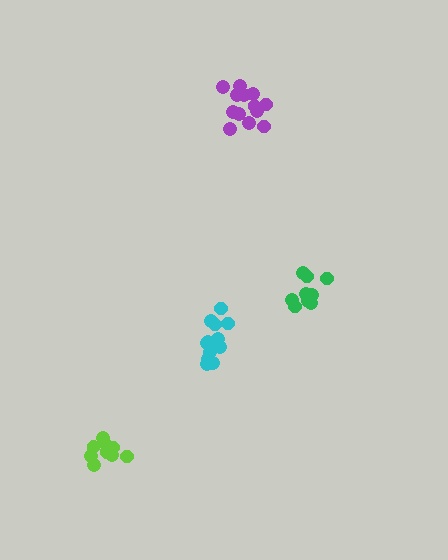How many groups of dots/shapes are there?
There are 4 groups.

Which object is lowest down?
The lime cluster is bottommost.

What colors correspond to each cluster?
The clusters are colored: cyan, green, purple, lime.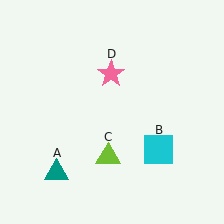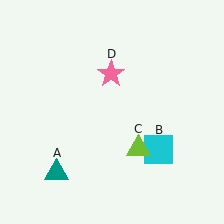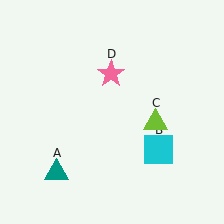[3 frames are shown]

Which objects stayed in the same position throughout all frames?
Teal triangle (object A) and cyan square (object B) and pink star (object D) remained stationary.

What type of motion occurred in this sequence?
The lime triangle (object C) rotated counterclockwise around the center of the scene.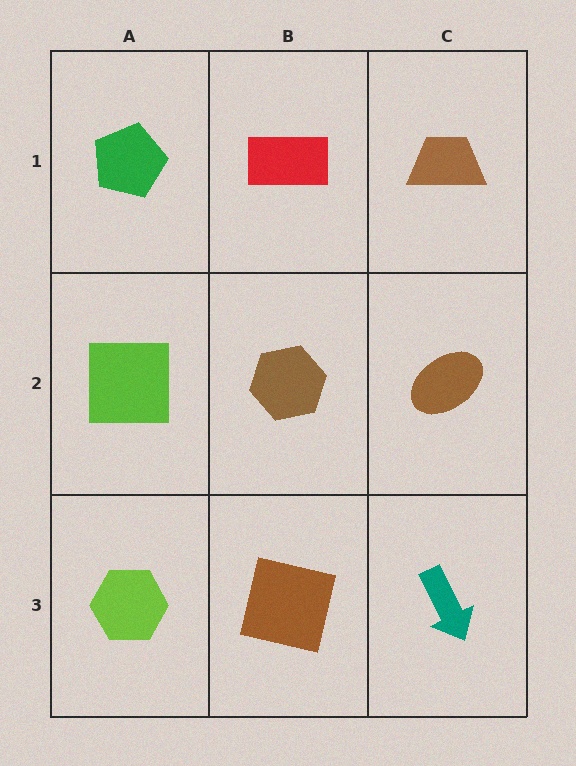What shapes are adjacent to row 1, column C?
A brown ellipse (row 2, column C), a red rectangle (row 1, column B).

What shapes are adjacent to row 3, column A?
A lime square (row 2, column A), a brown square (row 3, column B).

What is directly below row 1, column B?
A brown hexagon.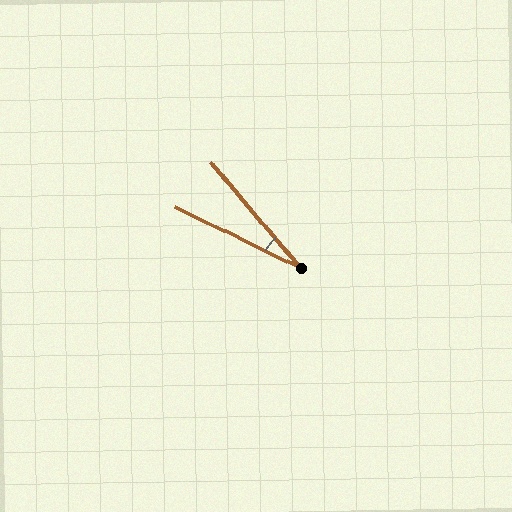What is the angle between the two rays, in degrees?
Approximately 24 degrees.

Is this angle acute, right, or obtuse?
It is acute.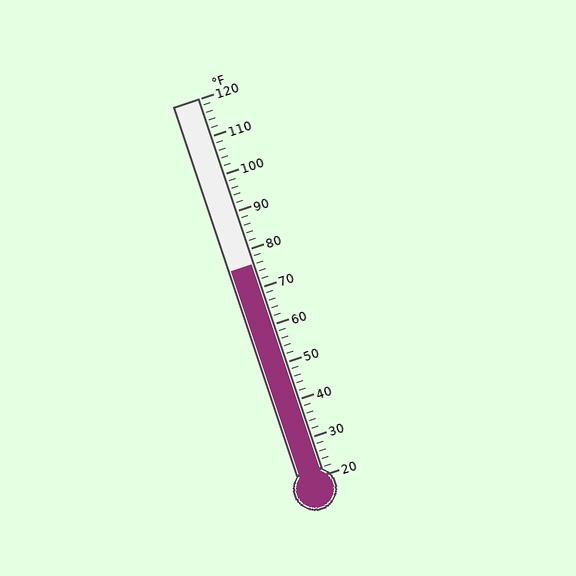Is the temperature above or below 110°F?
The temperature is below 110°F.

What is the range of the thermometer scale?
The thermometer scale ranges from 20°F to 120°F.